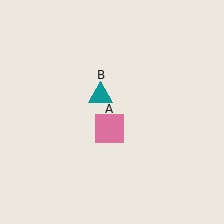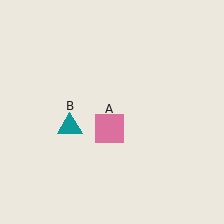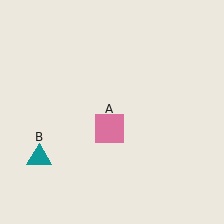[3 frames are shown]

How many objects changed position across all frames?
1 object changed position: teal triangle (object B).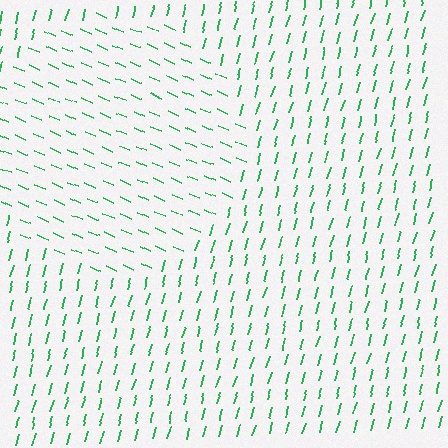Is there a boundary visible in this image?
Yes, there is a texture boundary formed by a change in line orientation.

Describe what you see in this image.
The image is filled with small green line segments. A circle region in the image has lines oriented differently from the surrounding lines, creating a visible texture boundary.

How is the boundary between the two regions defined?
The boundary is defined purely by a change in line orientation (approximately 82 degrees difference). All lines are the same color and thickness.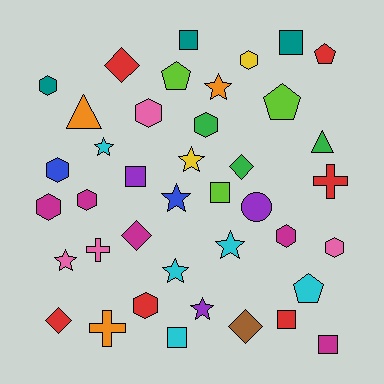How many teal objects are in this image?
There are 3 teal objects.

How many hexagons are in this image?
There are 10 hexagons.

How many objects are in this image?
There are 40 objects.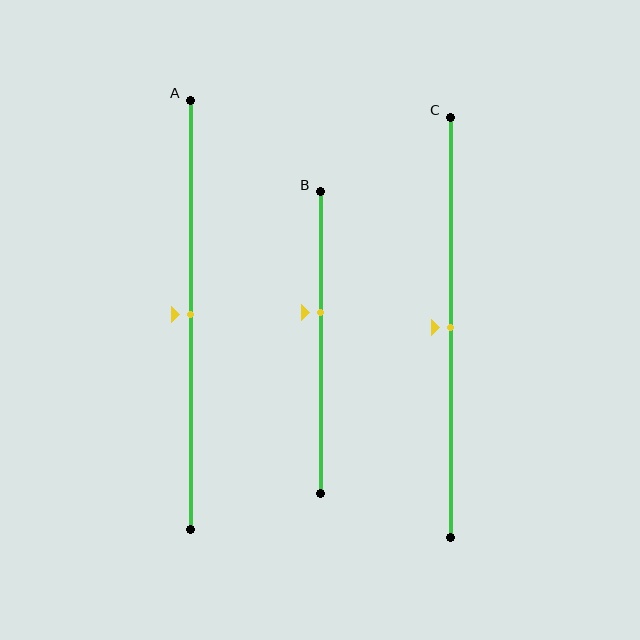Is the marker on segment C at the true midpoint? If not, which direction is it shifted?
Yes, the marker on segment C is at the true midpoint.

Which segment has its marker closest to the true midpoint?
Segment A has its marker closest to the true midpoint.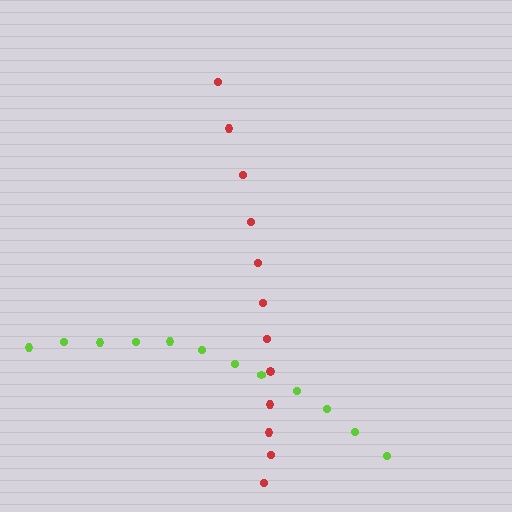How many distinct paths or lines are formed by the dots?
There are 2 distinct paths.